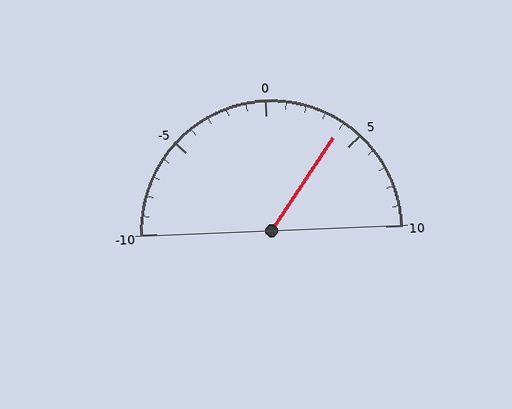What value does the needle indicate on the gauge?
The needle indicates approximately 4.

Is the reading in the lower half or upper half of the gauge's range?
The reading is in the upper half of the range (-10 to 10).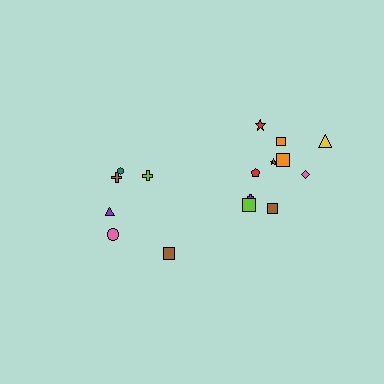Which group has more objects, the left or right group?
The right group.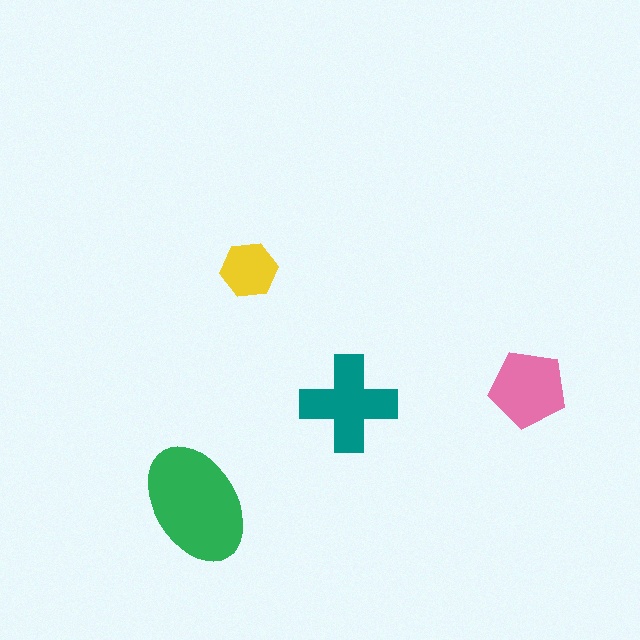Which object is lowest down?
The green ellipse is bottommost.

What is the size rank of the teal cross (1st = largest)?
2nd.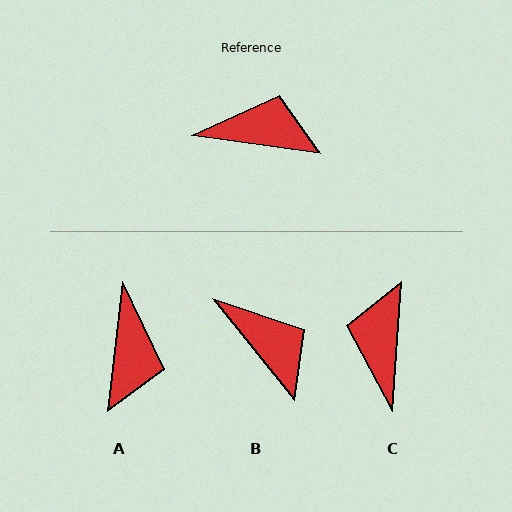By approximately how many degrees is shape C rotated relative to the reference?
Approximately 94 degrees counter-clockwise.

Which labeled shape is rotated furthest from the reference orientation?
C, about 94 degrees away.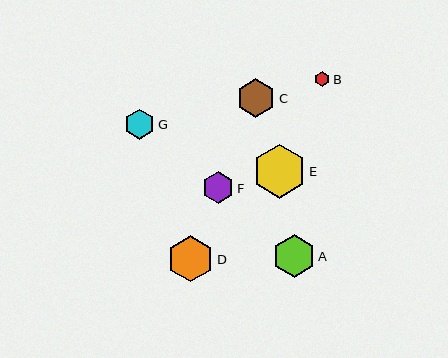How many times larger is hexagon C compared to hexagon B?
Hexagon C is approximately 2.6 times the size of hexagon B.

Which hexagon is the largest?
Hexagon E is the largest with a size of approximately 54 pixels.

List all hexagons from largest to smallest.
From largest to smallest: E, D, A, C, F, G, B.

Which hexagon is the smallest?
Hexagon B is the smallest with a size of approximately 15 pixels.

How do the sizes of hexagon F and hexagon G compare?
Hexagon F and hexagon G are approximately the same size.